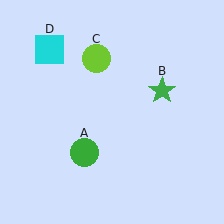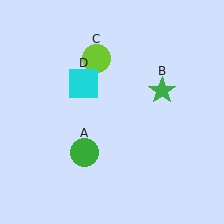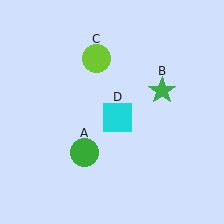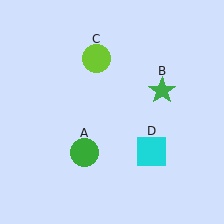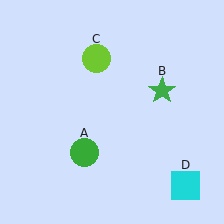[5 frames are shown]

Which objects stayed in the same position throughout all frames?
Green circle (object A) and green star (object B) and lime circle (object C) remained stationary.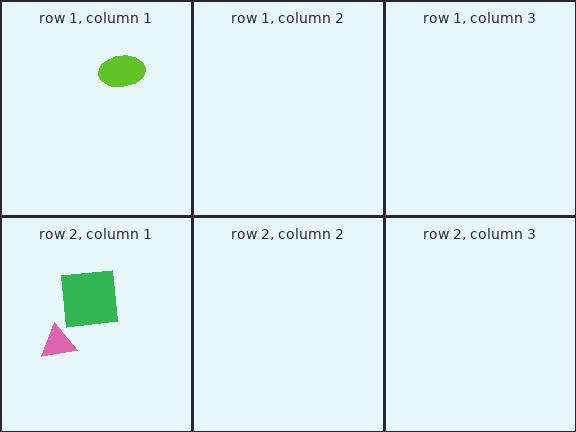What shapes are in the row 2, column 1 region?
The pink triangle, the green square.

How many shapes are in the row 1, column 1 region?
1.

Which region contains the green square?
The row 2, column 1 region.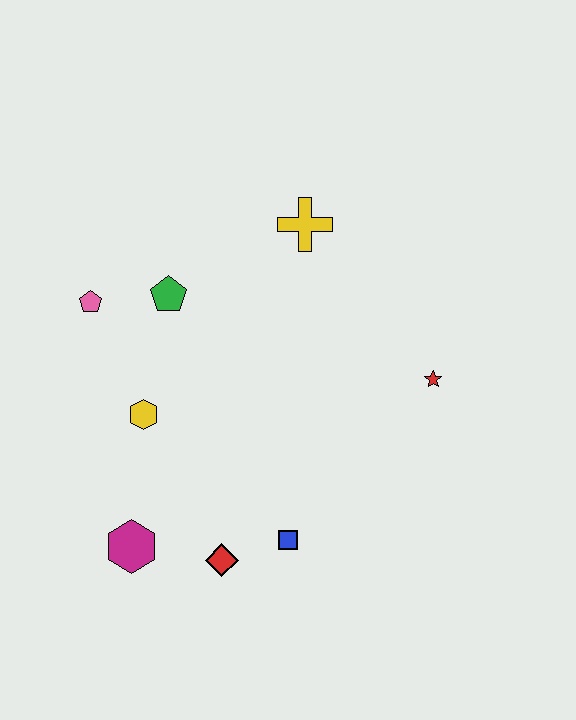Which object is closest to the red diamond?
The blue square is closest to the red diamond.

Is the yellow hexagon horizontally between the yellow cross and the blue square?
No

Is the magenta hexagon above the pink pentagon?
No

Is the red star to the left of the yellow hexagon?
No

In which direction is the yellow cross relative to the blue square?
The yellow cross is above the blue square.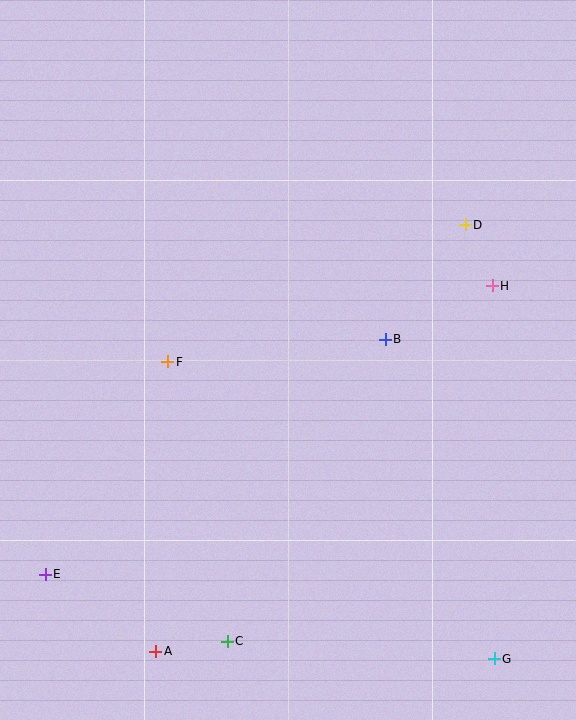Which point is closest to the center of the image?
Point B at (385, 339) is closest to the center.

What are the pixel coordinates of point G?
Point G is at (494, 659).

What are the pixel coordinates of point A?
Point A is at (156, 651).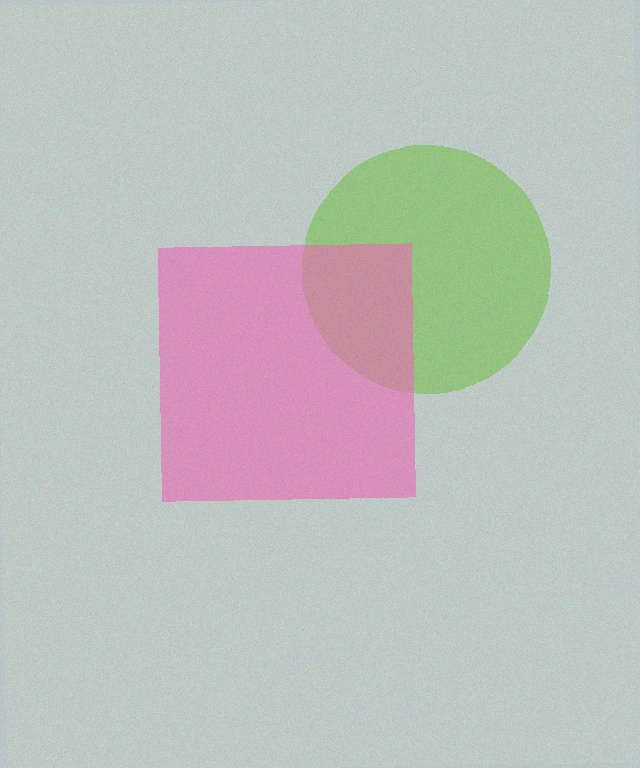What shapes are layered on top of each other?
The layered shapes are: a lime circle, a pink square.